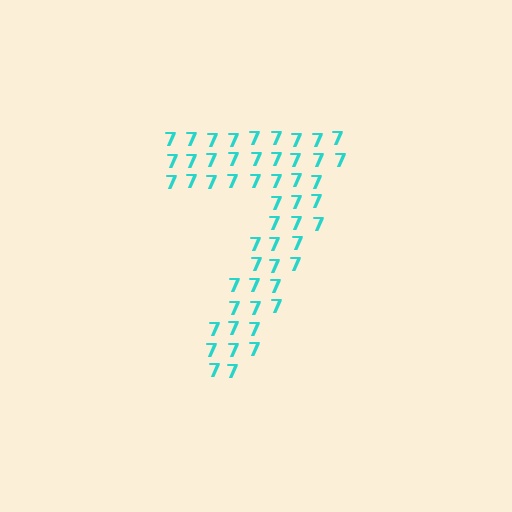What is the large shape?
The large shape is the digit 7.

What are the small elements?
The small elements are digit 7's.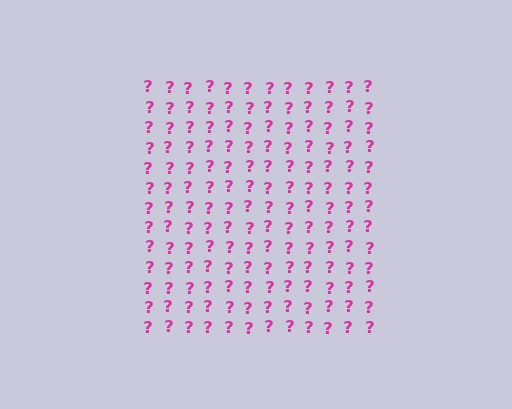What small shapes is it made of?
It is made of small question marks.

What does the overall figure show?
The overall figure shows a square.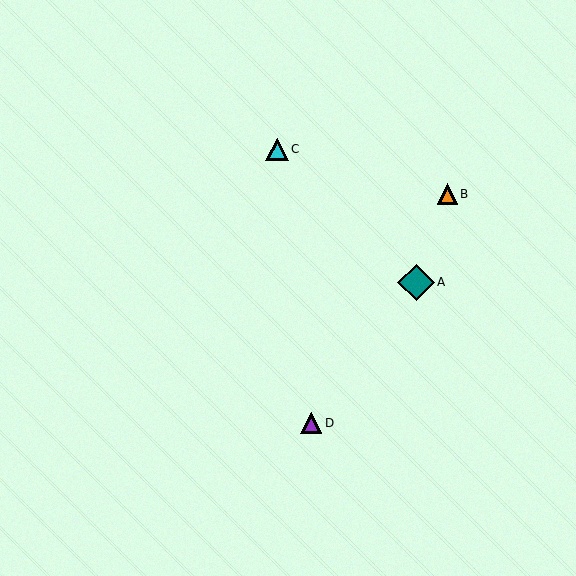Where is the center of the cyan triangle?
The center of the cyan triangle is at (277, 149).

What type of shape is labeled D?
Shape D is a purple triangle.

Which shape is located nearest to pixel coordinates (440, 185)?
The orange triangle (labeled B) at (447, 194) is nearest to that location.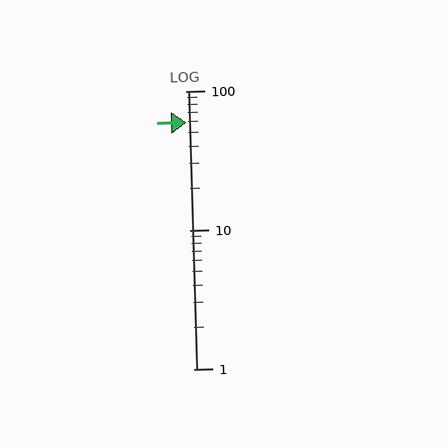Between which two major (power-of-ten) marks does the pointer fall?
The pointer is between 10 and 100.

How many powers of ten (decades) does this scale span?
The scale spans 2 decades, from 1 to 100.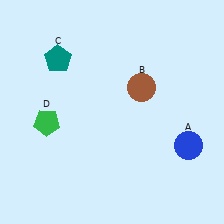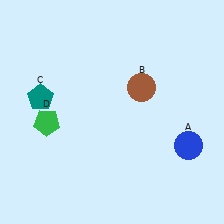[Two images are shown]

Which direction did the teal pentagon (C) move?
The teal pentagon (C) moved down.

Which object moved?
The teal pentagon (C) moved down.